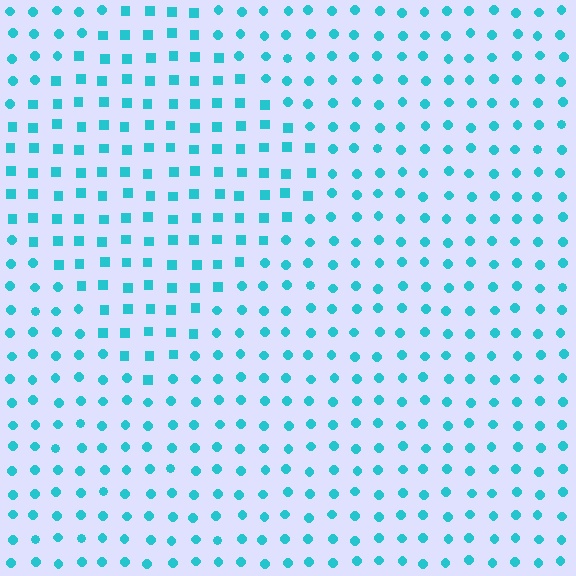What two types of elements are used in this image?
The image uses squares inside the diamond region and circles outside it.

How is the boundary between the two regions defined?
The boundary is defined by a change in element shape: squares inside vs. circles outside. All elements share the same color and spacing.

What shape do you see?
I see a diamond.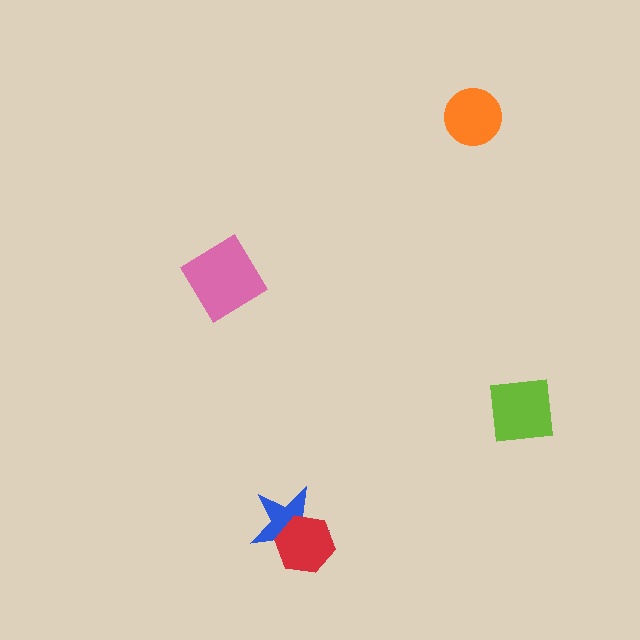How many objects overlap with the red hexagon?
1 object overlaps with the red hexagon.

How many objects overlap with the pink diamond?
0 objects overlap with the pink diamond.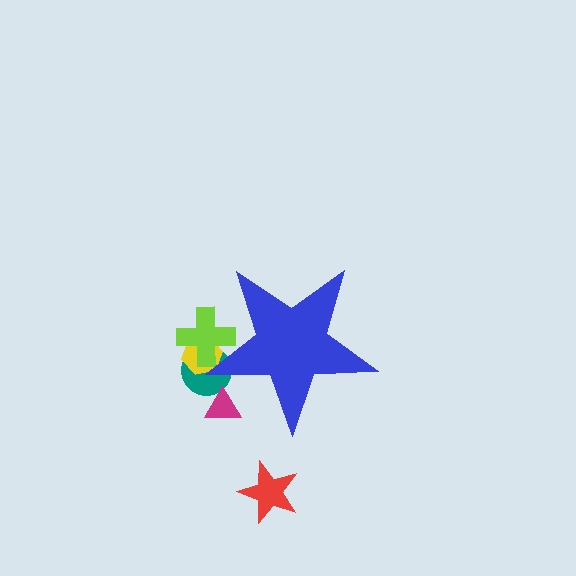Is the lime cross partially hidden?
Yes, the lime cross is partially hidden behind the blue star.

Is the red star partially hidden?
No, the red star is fully visible.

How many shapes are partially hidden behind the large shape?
4 shapes are partially hidden.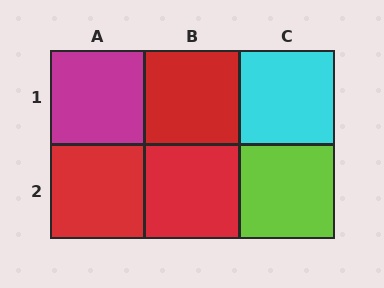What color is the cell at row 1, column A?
Magenta.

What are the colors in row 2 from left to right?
Red, red, lime.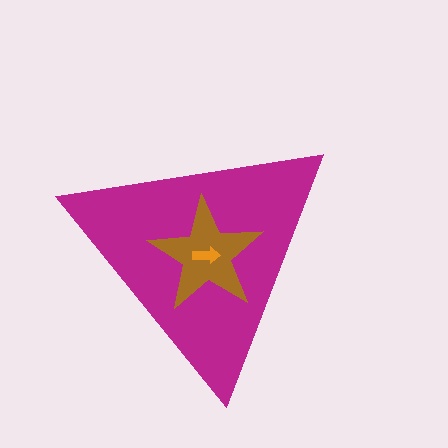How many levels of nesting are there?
3.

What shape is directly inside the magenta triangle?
The brown star.